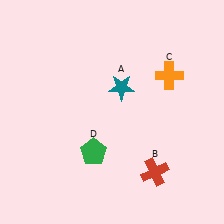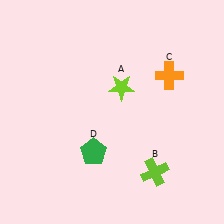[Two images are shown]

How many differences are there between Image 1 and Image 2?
There are 2 differences between the two images.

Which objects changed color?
A changed from teal to lime. B changed from red to lime.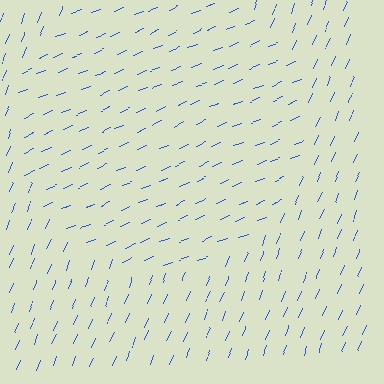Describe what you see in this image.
The image is filled with small blue line segments. A circle region in the image has lines oriented differently from the surrounding lines, creating a visible texture boundary.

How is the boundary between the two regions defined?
The boundary is defined purely by a change in line orientation (approximately 45 degrees difference). All lines are the same color and thickness.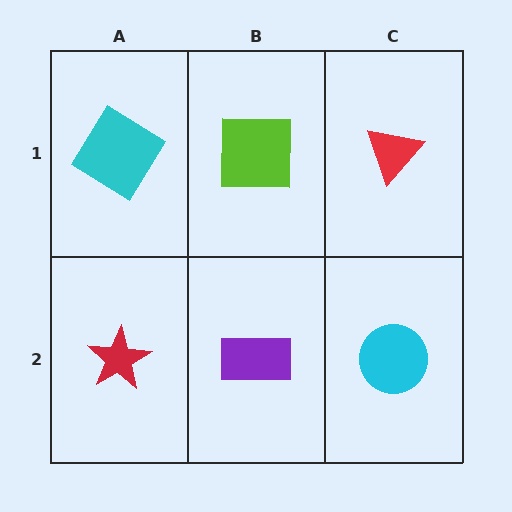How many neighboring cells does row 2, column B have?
3.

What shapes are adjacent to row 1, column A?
A red star (row 2, column A), a lime square (row 1, column B).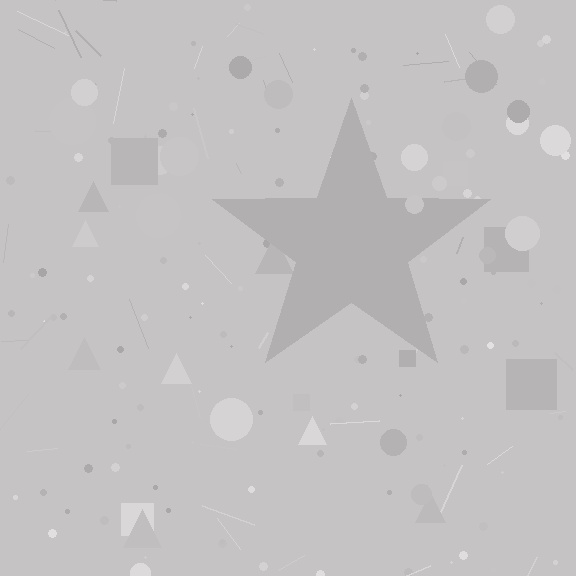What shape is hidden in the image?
A star is hidden in the image.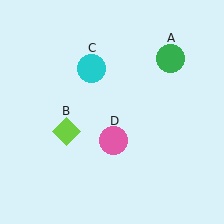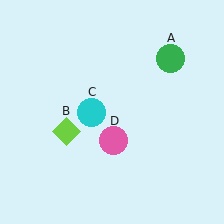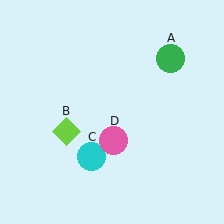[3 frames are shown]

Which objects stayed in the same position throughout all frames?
Green circle (object A) and lime diamond (object B) and pink circle (object D) remained stationary.